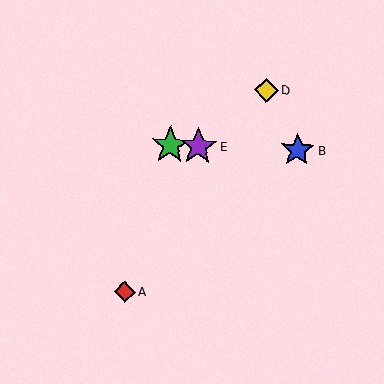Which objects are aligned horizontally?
Objects B, C, E are aligned horizontally.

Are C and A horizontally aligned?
No, C is at y≈145 and A is at y≈292.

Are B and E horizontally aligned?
Yes, both are at y≈150.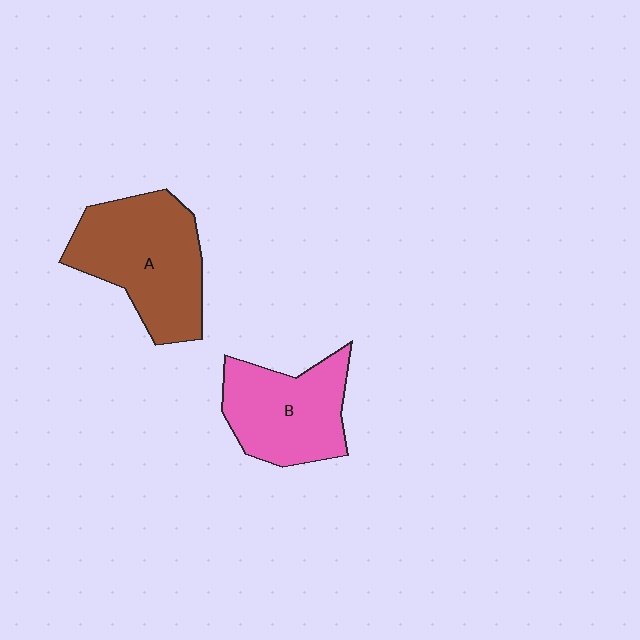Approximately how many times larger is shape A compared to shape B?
Approximately 1.2 times.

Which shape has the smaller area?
Shape B (pink).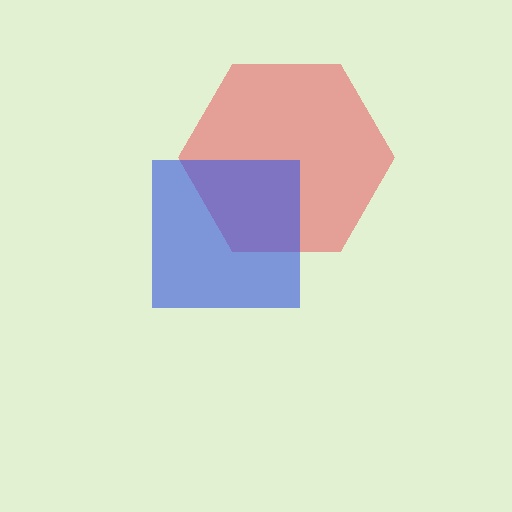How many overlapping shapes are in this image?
There are 2 overlapping shapes in the image.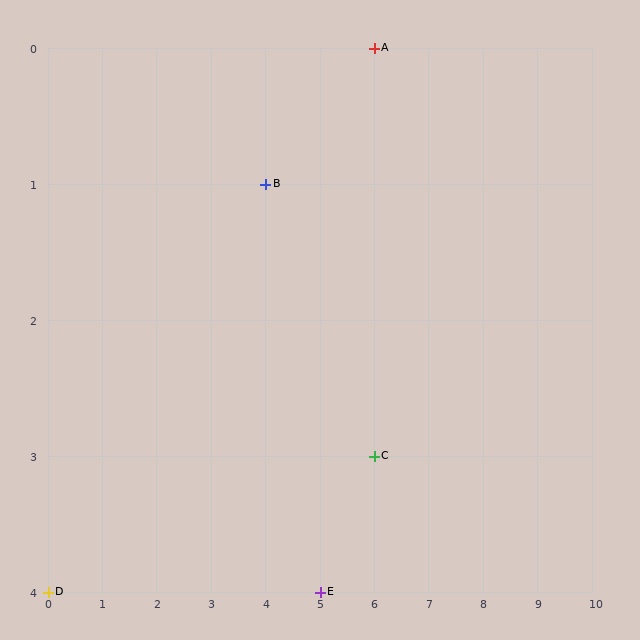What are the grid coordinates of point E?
Point E is at grid coordinates (5, 4).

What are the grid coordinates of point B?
Point B is at grid coordinates (4, 1).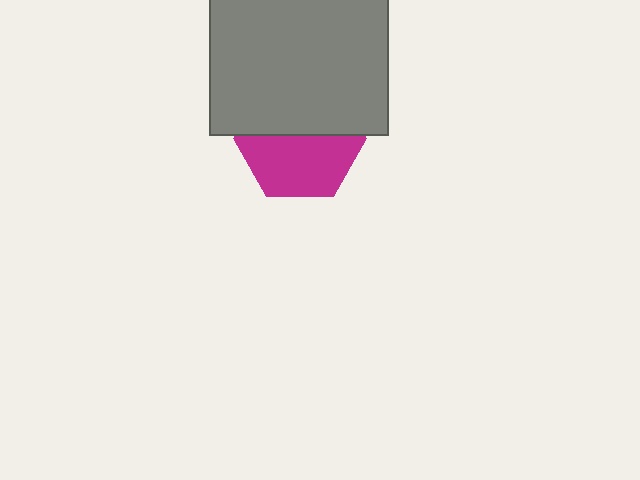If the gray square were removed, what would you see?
You would see the complete magenta hexagon.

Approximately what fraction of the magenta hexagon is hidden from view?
Roughly 47% of the magenta hexagon is hidden behind the gray square.